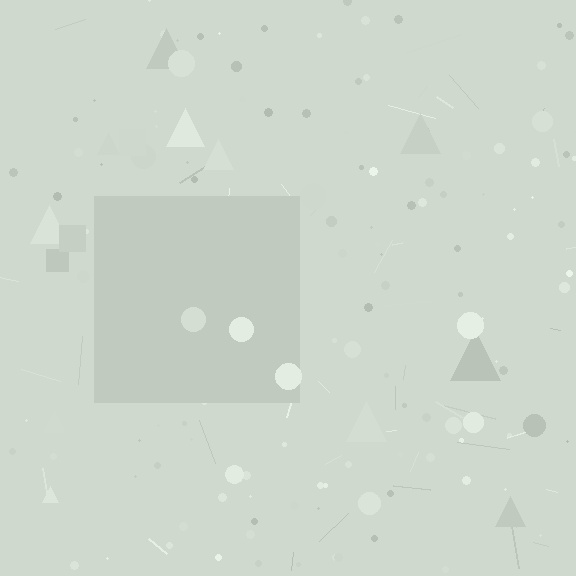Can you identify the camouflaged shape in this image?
The camouflaged shape is a square.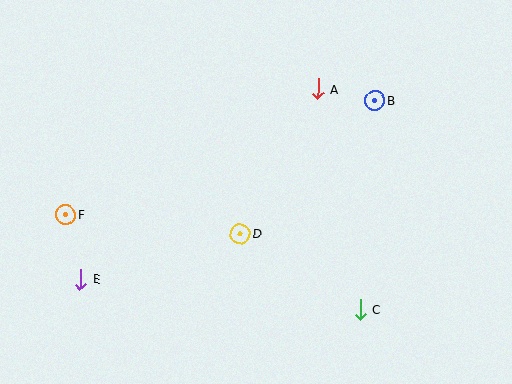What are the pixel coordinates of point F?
Point F is at (66, 215).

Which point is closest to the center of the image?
Point D at (240, 233) is closest to the center.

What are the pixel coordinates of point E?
Point E is at (81, 279).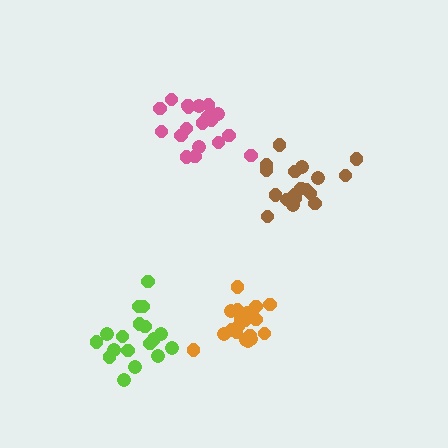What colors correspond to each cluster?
The clusters are colored: orange, brown, lime, pink.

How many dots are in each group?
Group 1: 20 dots, Group 2: 18 dots, Group 3: 18 dots, Group 4: 19 dots (75 total).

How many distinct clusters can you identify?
There are 4 distinct clusters.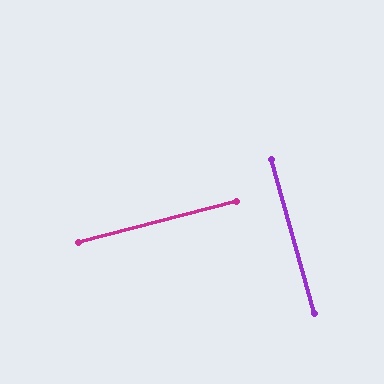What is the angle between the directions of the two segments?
Approximately 89 degrees.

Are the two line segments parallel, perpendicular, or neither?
Perpendicular — they meet at approximately 89°.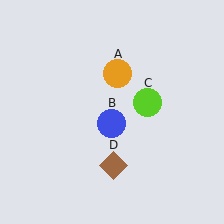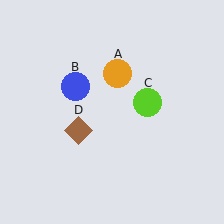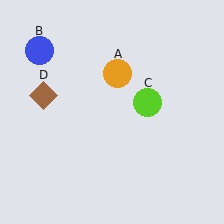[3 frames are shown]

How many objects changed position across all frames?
2 objects changed position: blue circle (object B), brown diamond (object D).